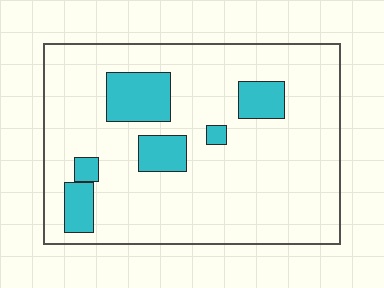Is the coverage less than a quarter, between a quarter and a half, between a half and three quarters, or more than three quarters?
Less than a quarter.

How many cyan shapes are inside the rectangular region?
6.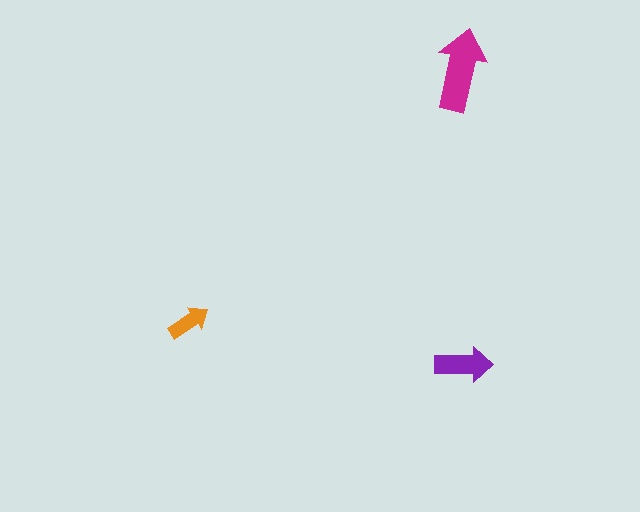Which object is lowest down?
The purple arrow is bottommost.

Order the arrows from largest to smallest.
the magenta one, the purple one, the orange one.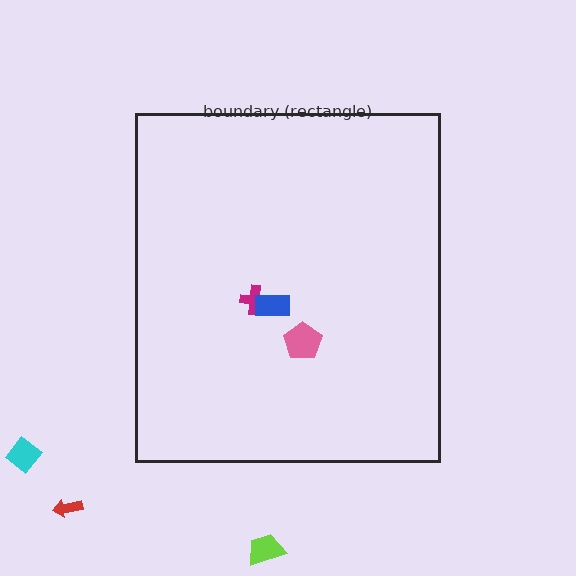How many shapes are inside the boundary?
3 inside, 3 outside.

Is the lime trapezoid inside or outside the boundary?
Outside.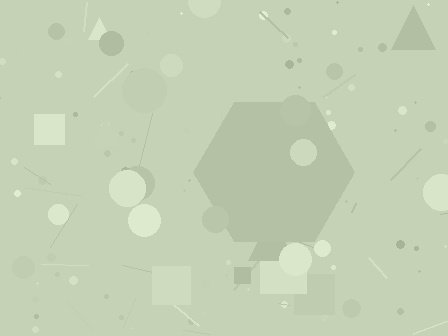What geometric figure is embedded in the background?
A hexagon is embedded in the background.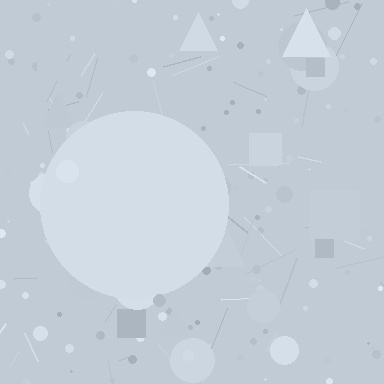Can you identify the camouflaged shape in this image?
The camouflaged shape is a circle.